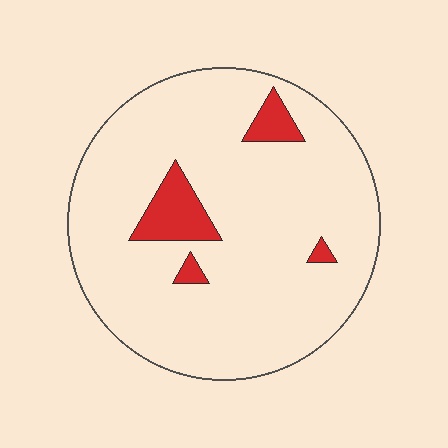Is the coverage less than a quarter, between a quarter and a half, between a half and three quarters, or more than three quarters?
Less than a quarter.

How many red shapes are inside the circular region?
4.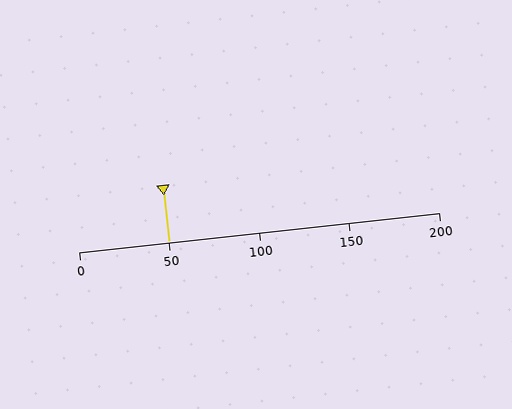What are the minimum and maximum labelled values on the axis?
The axis runs from 0 to 200.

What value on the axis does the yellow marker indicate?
The marker indicates approximately 50.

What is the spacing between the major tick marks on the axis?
The major ticks are spaced 50 apart.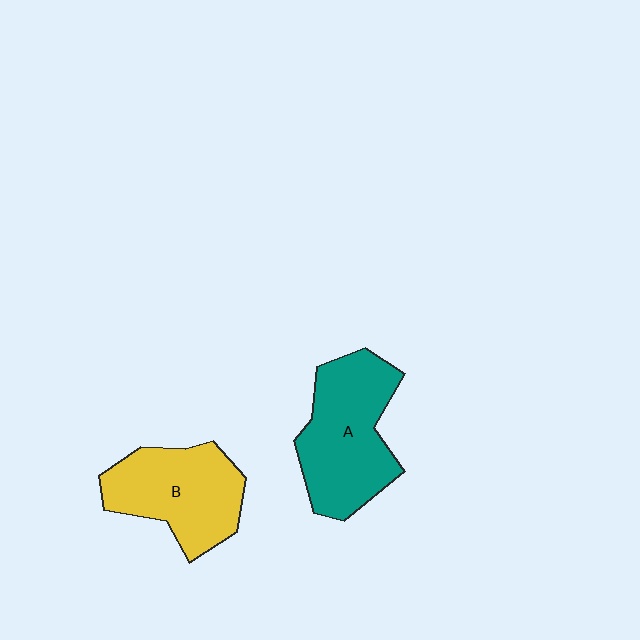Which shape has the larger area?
Shape A (teal).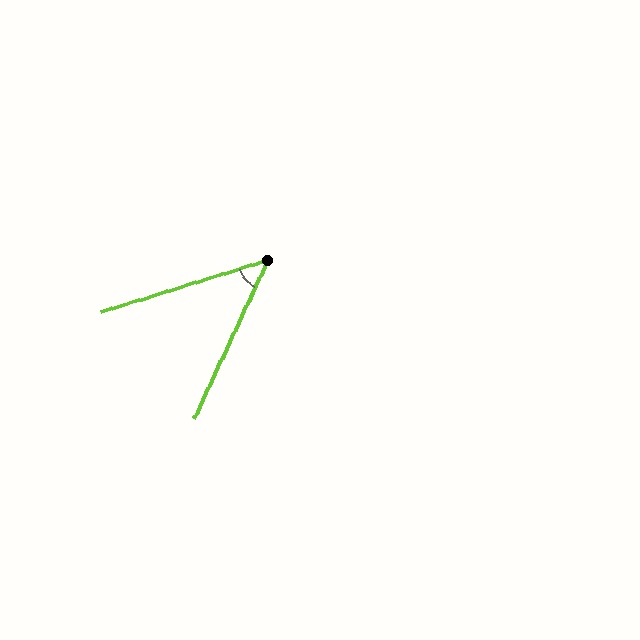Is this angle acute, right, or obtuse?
It is acute.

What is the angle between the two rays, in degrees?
Approximately 48 degrees.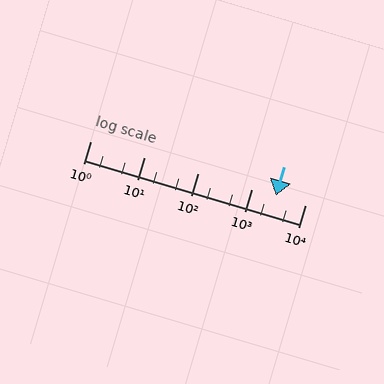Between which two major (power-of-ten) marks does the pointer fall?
The pointer is between 1000 and 10000.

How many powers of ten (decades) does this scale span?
The scale spans 4 decades, from 1 to 10000.